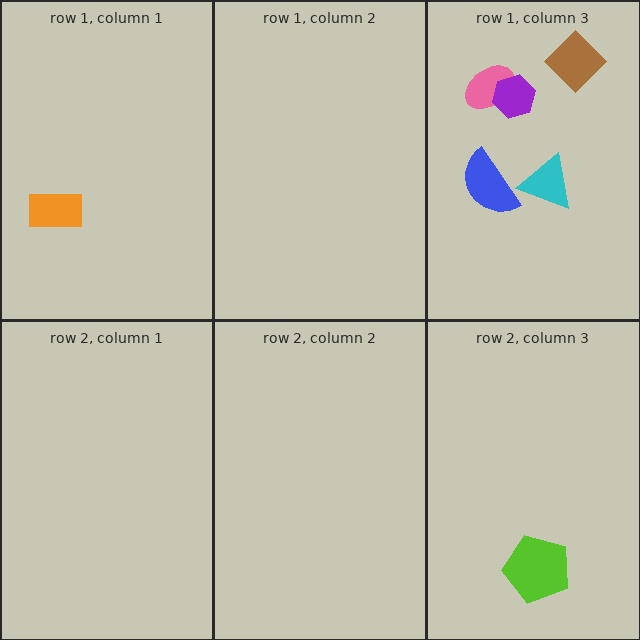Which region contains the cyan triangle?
The row 1, column 3 region.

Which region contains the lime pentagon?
The row 2, column 3 region.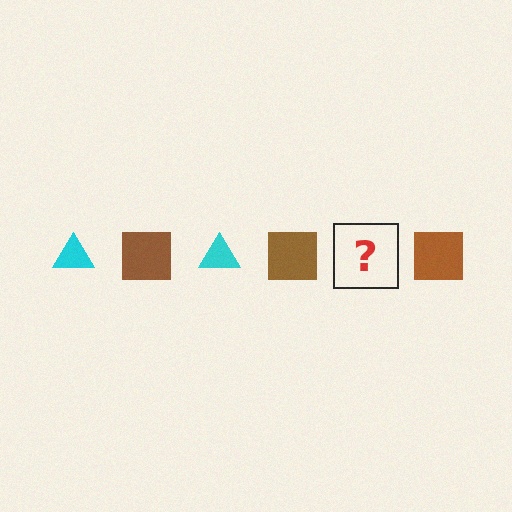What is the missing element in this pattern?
The missing element is a cyan triangle.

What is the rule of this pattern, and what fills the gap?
The rule is that the pattern alternates between cyan triangle and brown square. The gap should be filled with a cyan triangle.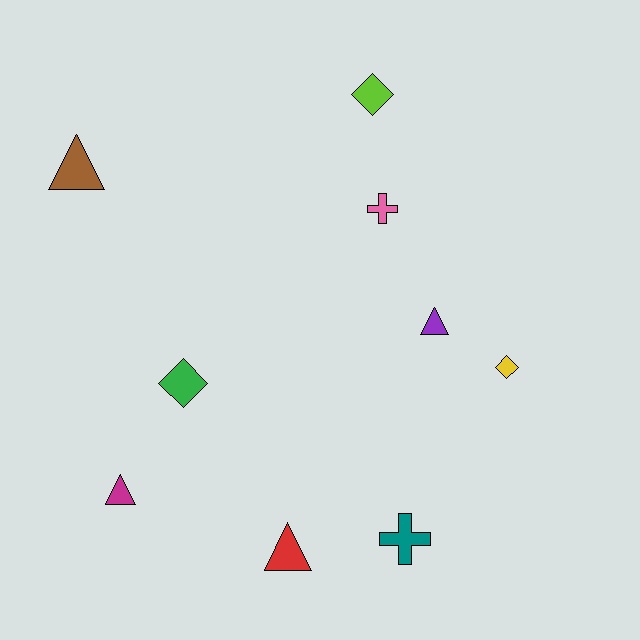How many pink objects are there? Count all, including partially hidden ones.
There is 1 pink object.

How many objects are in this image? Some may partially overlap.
There are 9 objects.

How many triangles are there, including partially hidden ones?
There are 4 triangles.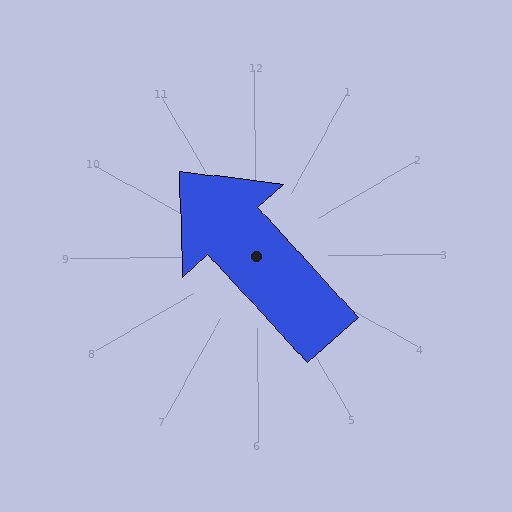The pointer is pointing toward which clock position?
Roughly 11 o'clock.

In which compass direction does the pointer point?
Northwest.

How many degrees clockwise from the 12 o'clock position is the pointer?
Approximately 318 degrees.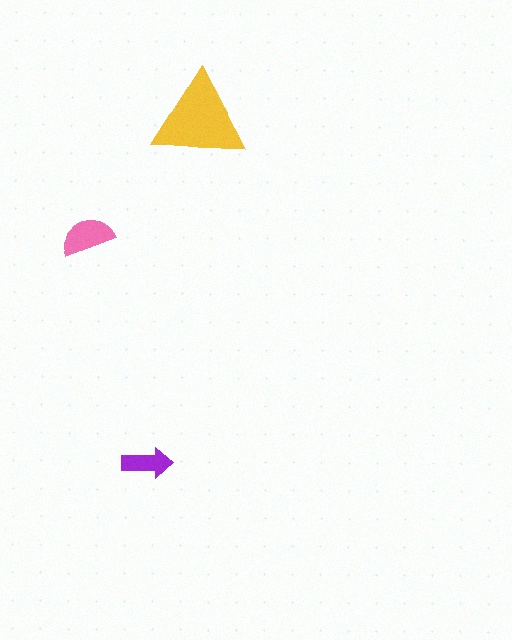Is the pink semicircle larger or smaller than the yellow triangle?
Smaller.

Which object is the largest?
The yellow triangle.